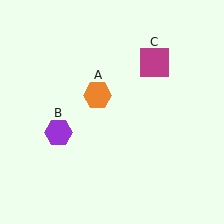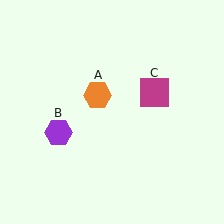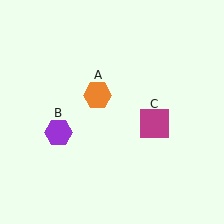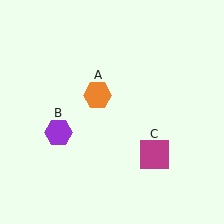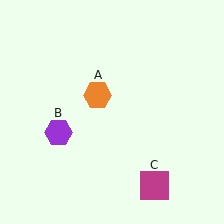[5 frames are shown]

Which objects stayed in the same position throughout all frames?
Orange hexagon (object A) and purple hexagon (object B) remained stationary.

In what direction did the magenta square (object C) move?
The magenta square (object C) moved down.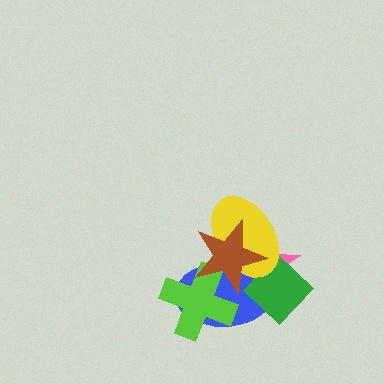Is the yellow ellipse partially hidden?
Yes, it is partially covered by another shape.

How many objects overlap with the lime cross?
2 objects overlap with the lime cross.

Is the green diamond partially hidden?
Yes, it is partially covered by another shape.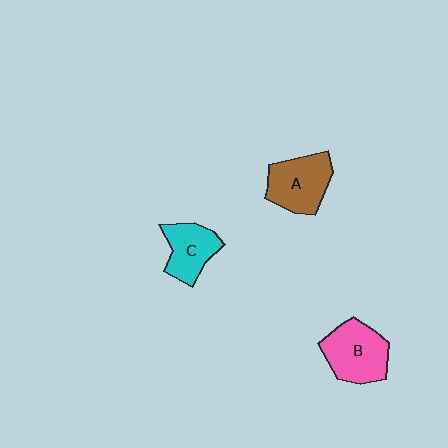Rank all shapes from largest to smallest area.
From largest to smallest: B (pink), A (brown), C (cyan).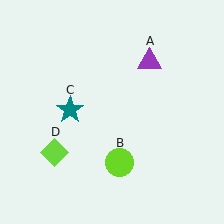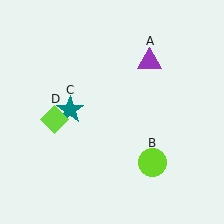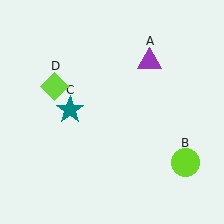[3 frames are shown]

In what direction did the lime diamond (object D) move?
The lime diamond (object D) moved up.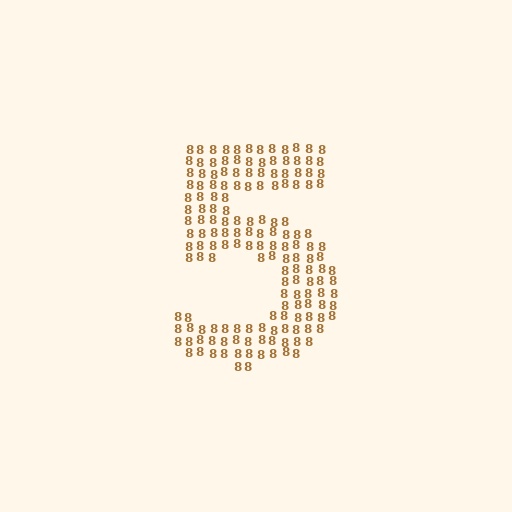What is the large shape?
The large shape is the digit 5.